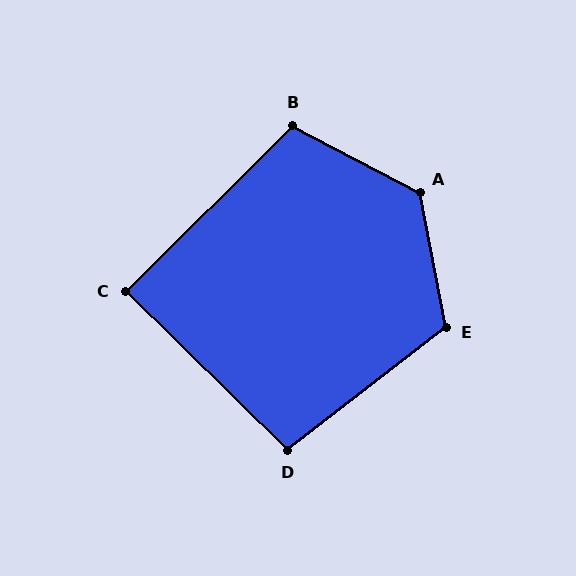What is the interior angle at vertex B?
Approximately 107 degrees (obtuse).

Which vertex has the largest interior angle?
A, at approximately 129 degrees.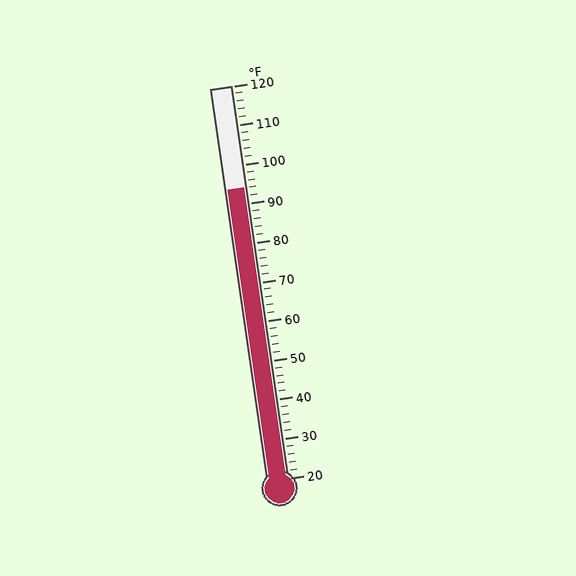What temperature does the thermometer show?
The thermometer shows approximately 94°F.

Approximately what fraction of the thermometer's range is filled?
The thermometer is filled to approximately 75% of its range.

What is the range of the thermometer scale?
The thermometer scale ranges from 20°F to 120°F.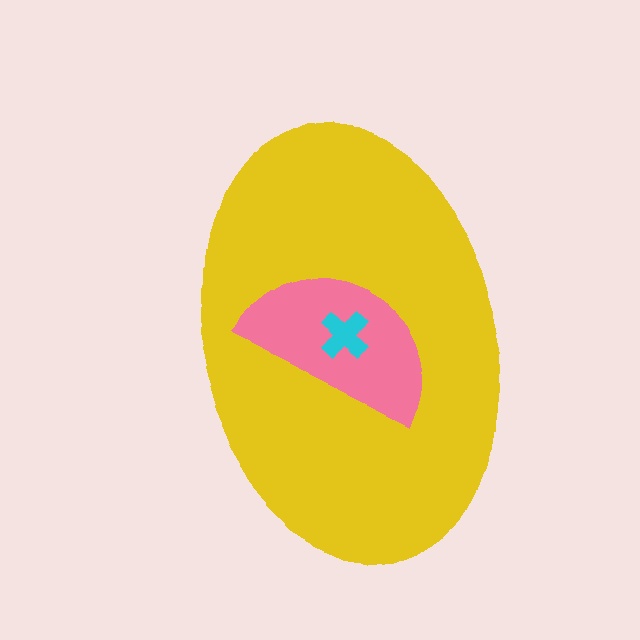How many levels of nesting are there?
3.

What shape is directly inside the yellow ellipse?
The pink semicircle.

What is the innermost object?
The cyan cross.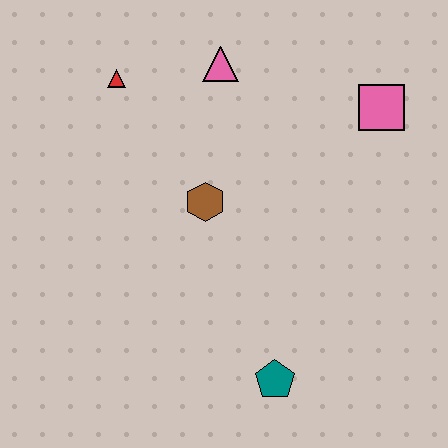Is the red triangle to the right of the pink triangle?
No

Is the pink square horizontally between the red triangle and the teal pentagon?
No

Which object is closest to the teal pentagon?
The brown hexagon is closest to the teal pentagon.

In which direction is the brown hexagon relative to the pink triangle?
The brown hexagon is below the pink triangle.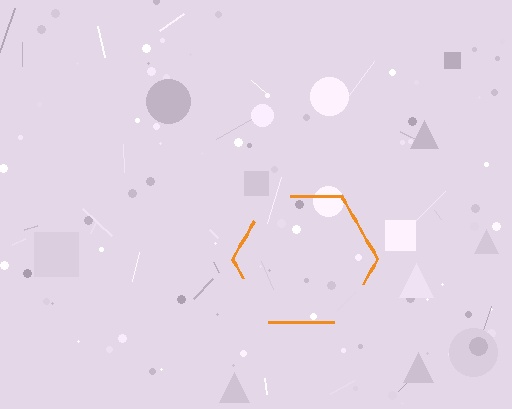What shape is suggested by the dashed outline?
The dashed outline suggests a hexagon.